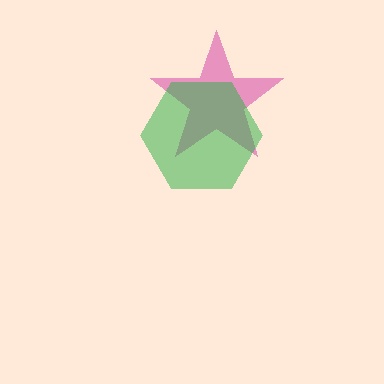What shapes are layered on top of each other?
The layered shapes are: a pink star, a green hexagon.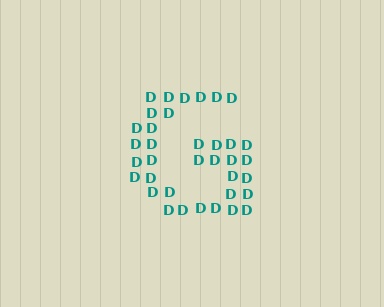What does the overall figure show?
The overall figure shows the letter G.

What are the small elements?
The small elements are letter D's.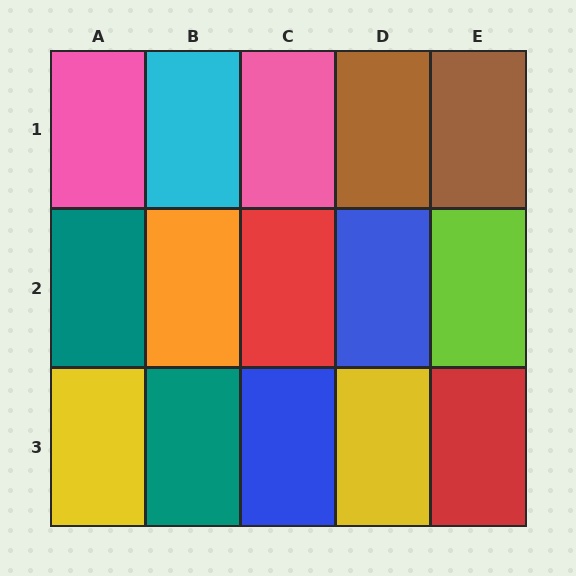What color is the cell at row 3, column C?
Blue.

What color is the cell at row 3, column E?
Red.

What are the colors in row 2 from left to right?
Teal, orange, red, blue, lime.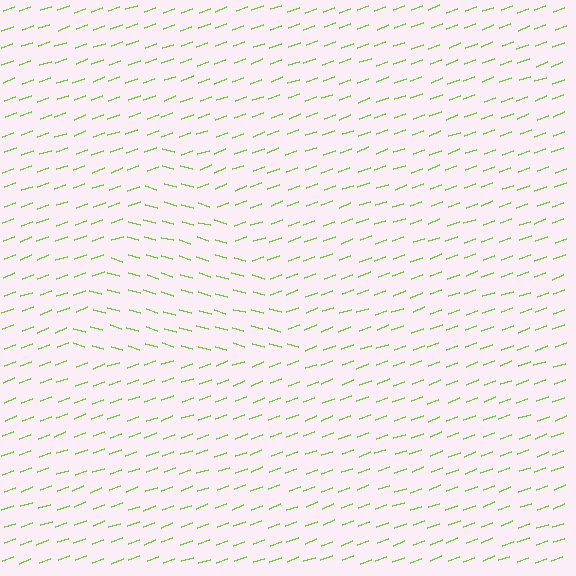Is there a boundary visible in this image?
Yes, there is a texture boundary formed by a change in line orientation.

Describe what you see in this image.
The image is filled with small lime line segments. A triangle region in the image has lines oriented differently from the surrounding lines, creating a visible texture boundary.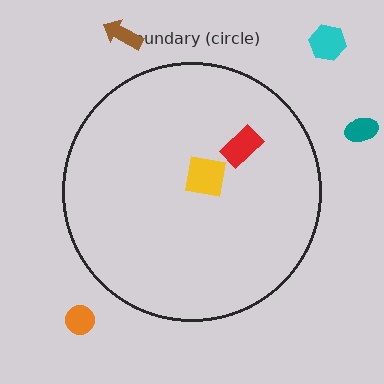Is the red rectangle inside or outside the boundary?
Inside.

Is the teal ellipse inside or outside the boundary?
Outside.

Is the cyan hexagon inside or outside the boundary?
Outside.